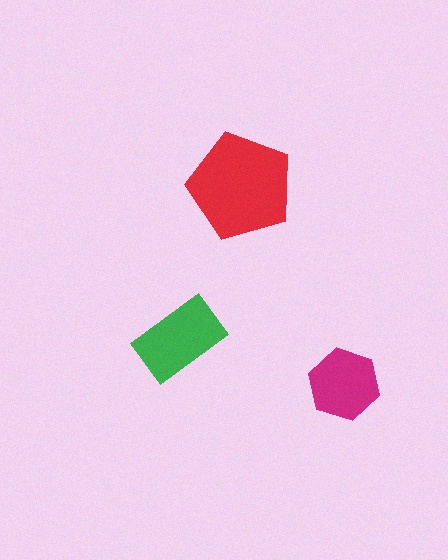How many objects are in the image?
There are 3 objects in the image.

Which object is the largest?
The red pentagon.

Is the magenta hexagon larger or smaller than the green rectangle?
Smaller.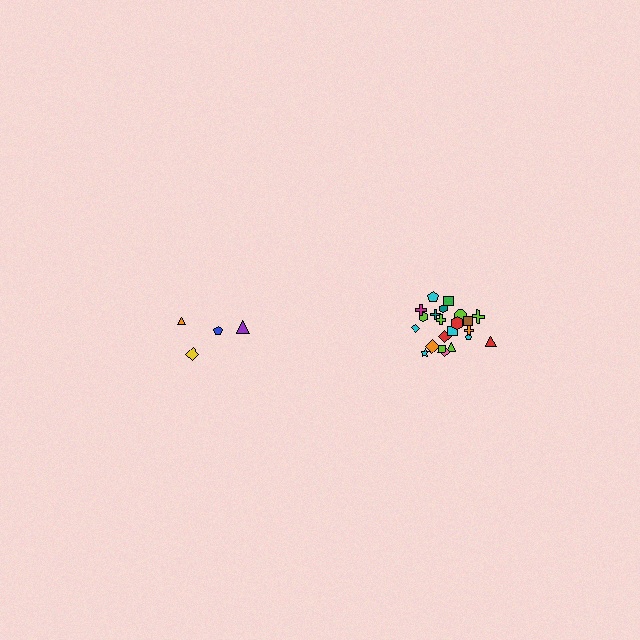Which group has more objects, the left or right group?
The right group.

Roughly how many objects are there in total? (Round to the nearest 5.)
Roughly 25 objects in total.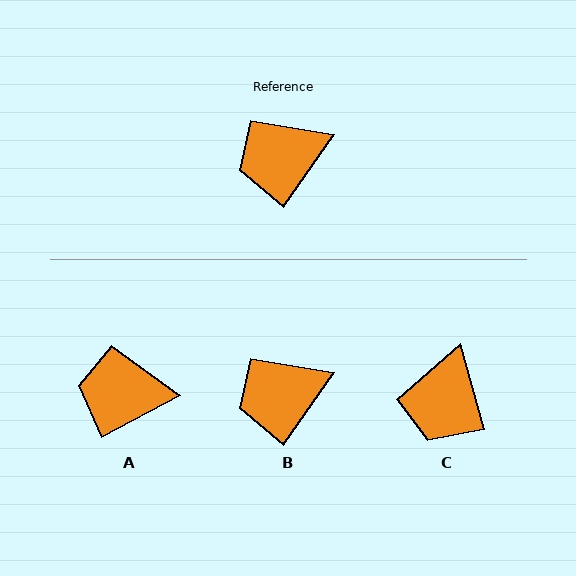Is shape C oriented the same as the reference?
No, it is off by about 50 degrees.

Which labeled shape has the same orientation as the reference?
B.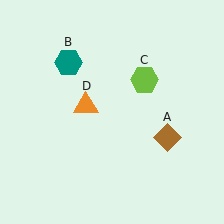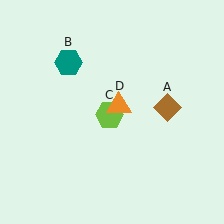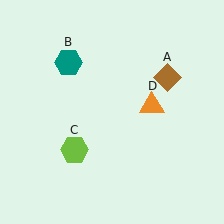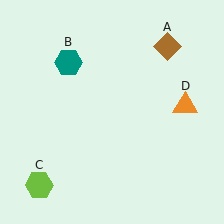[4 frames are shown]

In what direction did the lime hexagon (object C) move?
The lime hexagon (object C) moved down and to the left.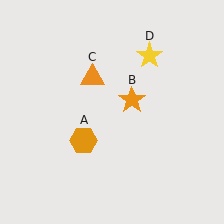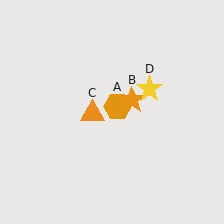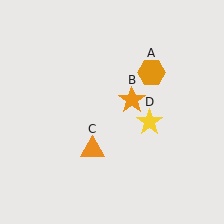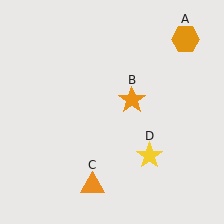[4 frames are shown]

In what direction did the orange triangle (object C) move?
The orange triangle (object C) moved down.